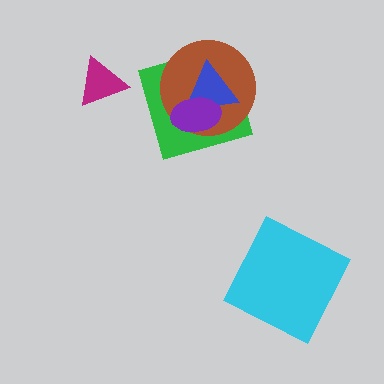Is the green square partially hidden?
Yes, it is partially covered by another shape.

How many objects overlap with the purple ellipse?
3 objects overlap with the purple ellipse.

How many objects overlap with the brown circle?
3 objects overlap with the brown circle.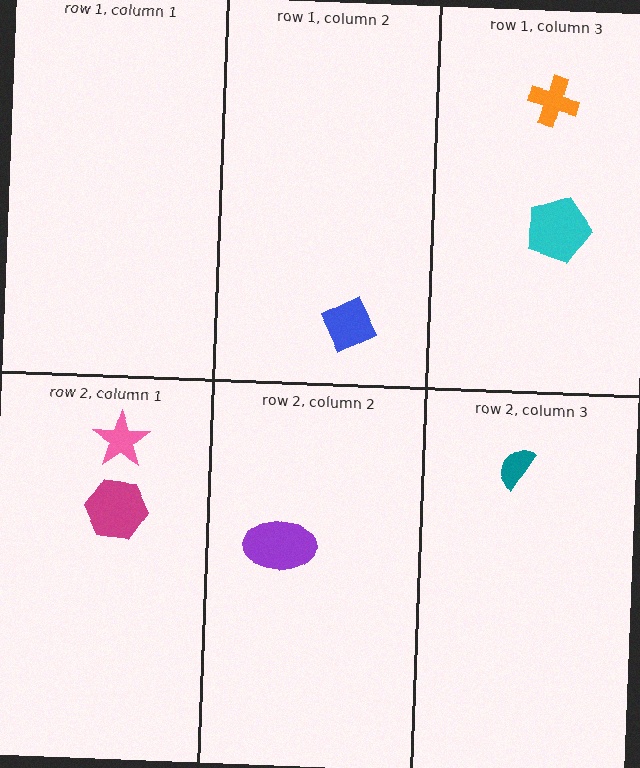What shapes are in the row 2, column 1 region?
The magenta hexagon, the pink star.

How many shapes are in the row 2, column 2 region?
1.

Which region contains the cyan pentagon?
The row 1, column 3 region.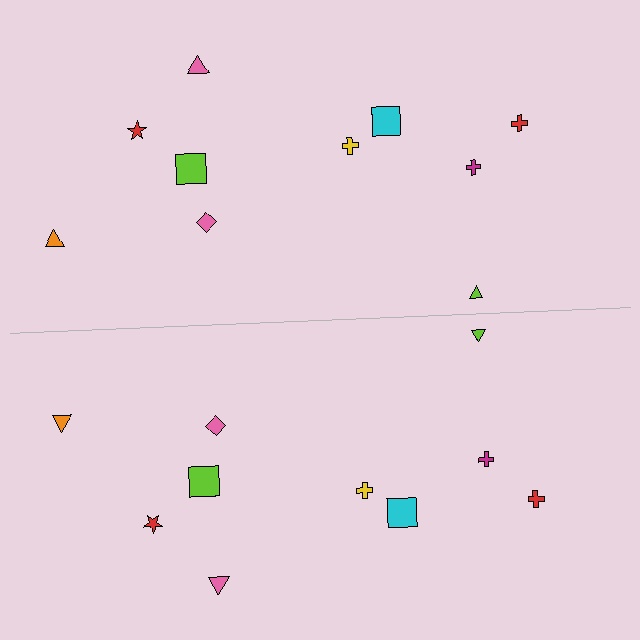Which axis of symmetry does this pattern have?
The pattern has a horizontal axis of symmetry running through the center of the image.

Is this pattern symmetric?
Yes, this pattern has bilateral (reflection) symmetry.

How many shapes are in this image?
There are 20 shapes in this image.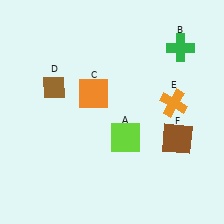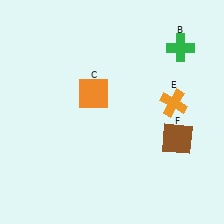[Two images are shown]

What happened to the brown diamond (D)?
The brown diamond (D) was removed in Image 2. It was in the top-left area of Image 1.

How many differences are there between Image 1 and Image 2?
There are 2 differences between the two images.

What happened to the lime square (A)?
The lime square (A) was removed in Image 2. It was in the bottom-right area of Image 1.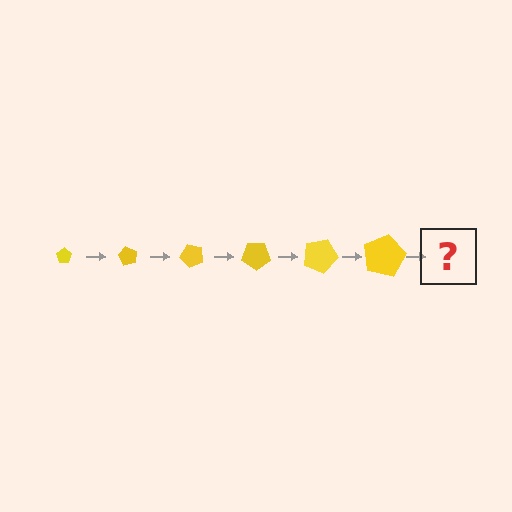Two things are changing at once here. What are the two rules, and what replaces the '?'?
The two rules are that the pentagon grows larger each step and it rotates 60 degrees each step. The '?' should be a pentagon, larger than the previous one and rotated 360 degrees from the start.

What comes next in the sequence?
The next element should be a pentagon, larger than the previous one and rotated 360 degrees from the start.